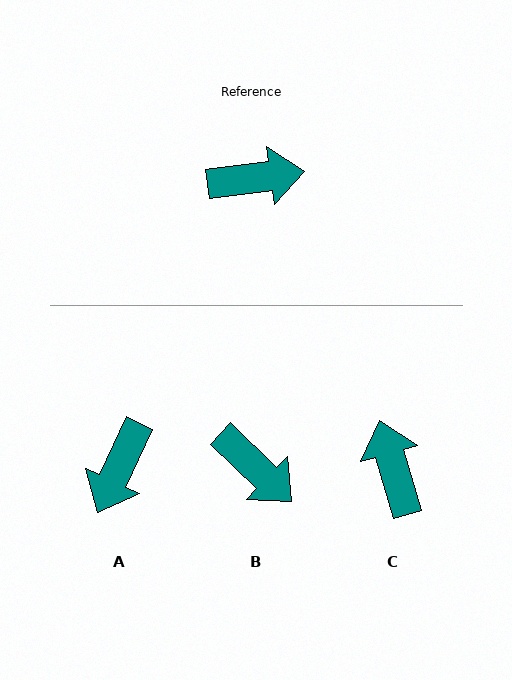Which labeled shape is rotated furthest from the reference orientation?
A, about 122 degrees away.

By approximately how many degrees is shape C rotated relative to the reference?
Approximately 99 degrees counter-clockwise.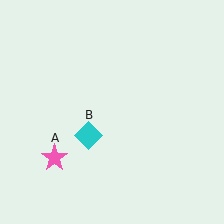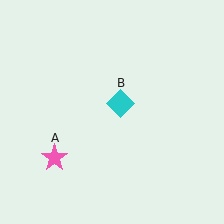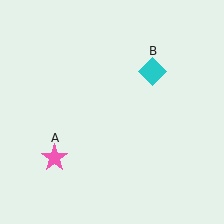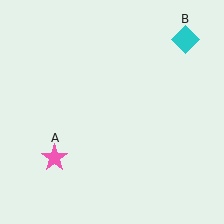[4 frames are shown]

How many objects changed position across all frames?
1 object changed position: cyan diamond (object B).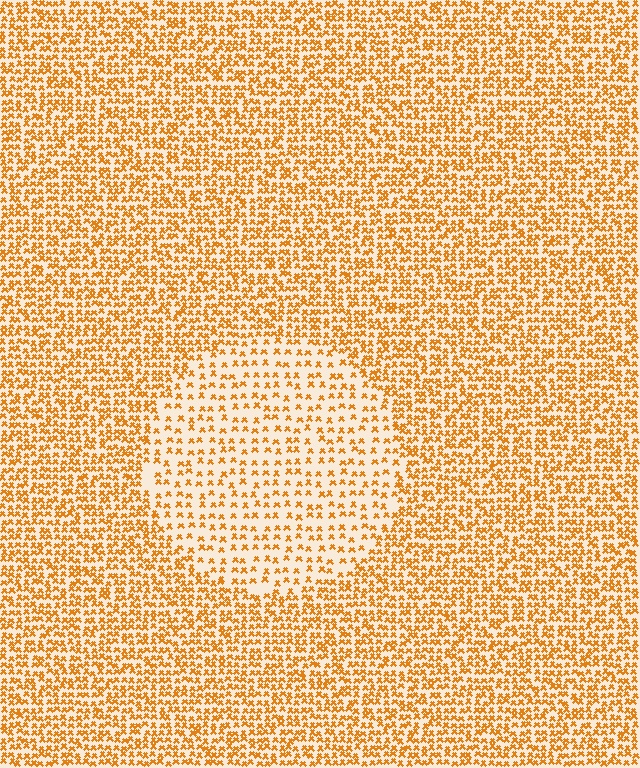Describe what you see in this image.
The image contains small orange elements arranged at two different densities. A circle-shaped region is visible where the elements are less densely packed than the surrounding area.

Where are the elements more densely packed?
The elements are more densely packed outside the circle boundary.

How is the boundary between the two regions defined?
The boundary is defined by a change in element density (approximately 2.1x ratio). All elements are the same color, size, and shape.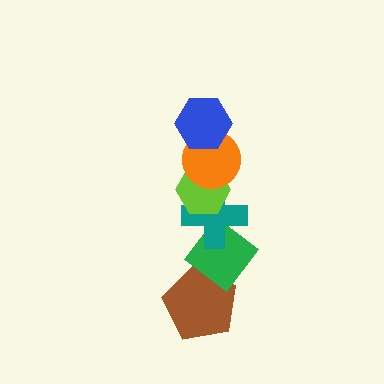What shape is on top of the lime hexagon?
The orange circle is on top of the lime hexagon.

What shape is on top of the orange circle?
The blue hexagon is on top of the orange circle.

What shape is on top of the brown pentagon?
The green diamond is on top of the brown pentagon.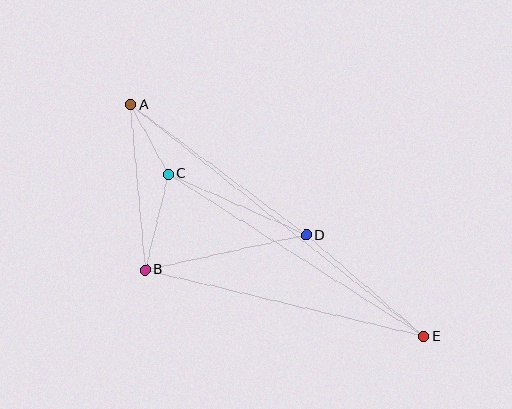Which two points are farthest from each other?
Points A and E are farthest from each other.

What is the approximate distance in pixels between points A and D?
The distance between A and D is approximately 219 pixels.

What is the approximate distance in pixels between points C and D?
The distance between C and D is approximately 151 pixels.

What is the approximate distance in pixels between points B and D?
The distance between B and D is approximately 165 pixels.